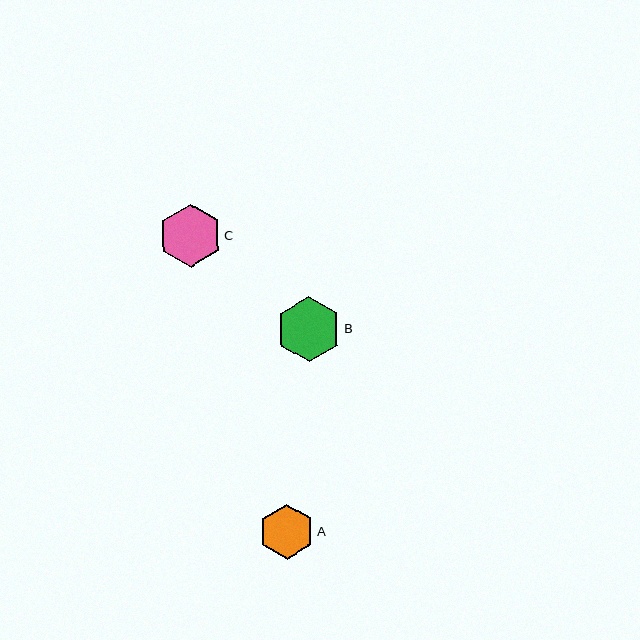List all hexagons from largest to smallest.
From largest to smallest: B, C, A.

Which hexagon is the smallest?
Hexagon A is the smallest with a size of approximately 56 pixels.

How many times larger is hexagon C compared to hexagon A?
Hexagon C is approximately 1.1 times the size of hexagon A.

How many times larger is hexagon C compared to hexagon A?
Hexagon C is approximately 1.1 times the size of hexagon A.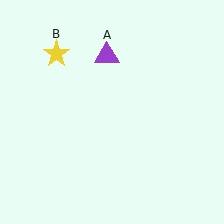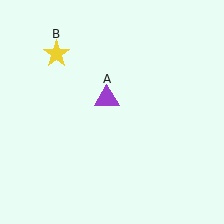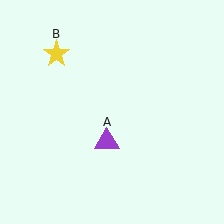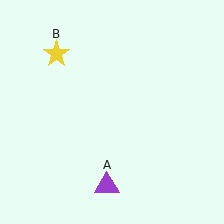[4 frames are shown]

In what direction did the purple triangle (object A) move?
The purple triangle (object A) moved down.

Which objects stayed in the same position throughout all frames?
Yellow star (object B) remained stationary.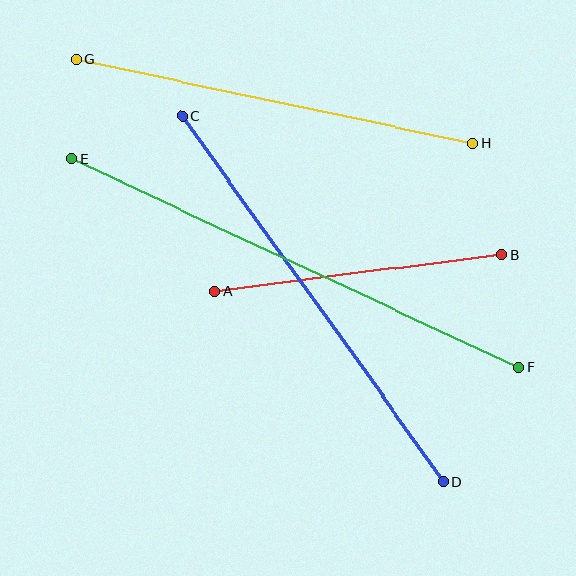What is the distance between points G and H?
The distance is approximately 405 pixels.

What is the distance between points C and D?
The distance is approximately 450 pixels.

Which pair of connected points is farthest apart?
Points E and F are farthest apart.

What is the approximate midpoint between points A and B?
The midpoint is at approximately (358, 273) pixels.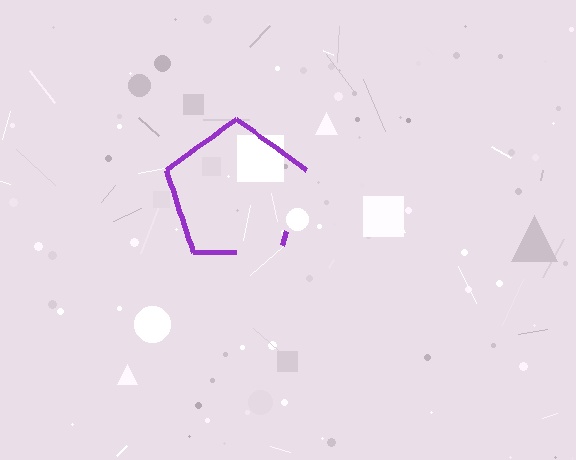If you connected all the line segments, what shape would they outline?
They would outline a pentagon.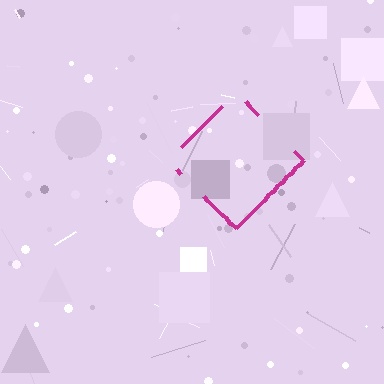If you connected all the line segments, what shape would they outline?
They would outline a diamond.